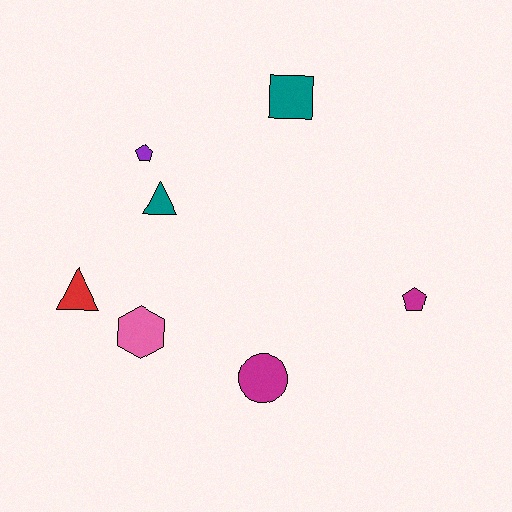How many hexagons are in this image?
There is 1 hexagon.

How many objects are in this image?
There are 7 objects.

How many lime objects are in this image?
There are no lime objects.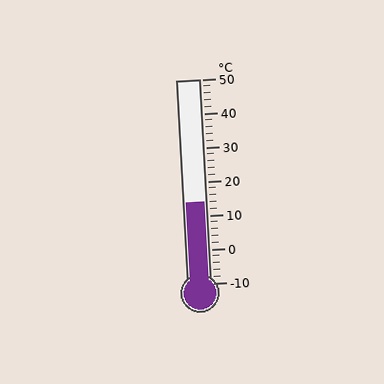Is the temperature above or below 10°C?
The temperature is above 10°C.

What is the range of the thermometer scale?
The thermometer scale ranges from -10°C to 50°C.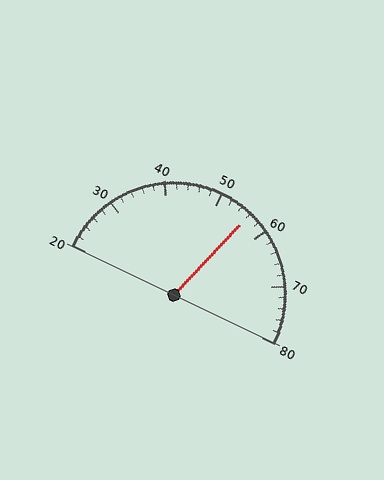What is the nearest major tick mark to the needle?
The nearest major tick mark is 60.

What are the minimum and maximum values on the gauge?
The gauge ranges from 20 to 80.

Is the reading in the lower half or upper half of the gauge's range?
The reading is in the upper half of the range (20 to 80).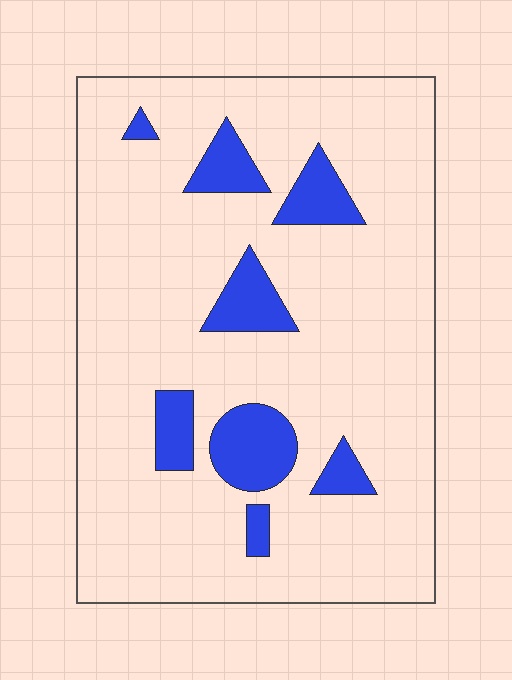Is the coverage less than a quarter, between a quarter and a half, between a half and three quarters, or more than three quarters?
Less than a quarter.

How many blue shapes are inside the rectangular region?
8.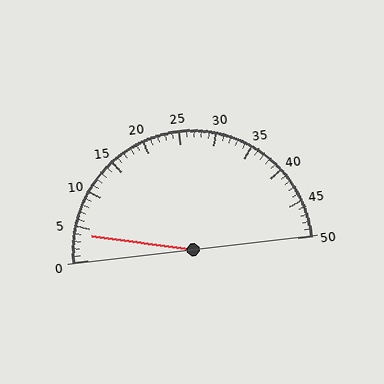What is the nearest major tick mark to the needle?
The nearest major tick mark is 5.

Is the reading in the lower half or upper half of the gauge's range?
The reading is in the lower half of the range (0 to 50).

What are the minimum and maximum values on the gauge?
The gauge ranges from 0 to 50.